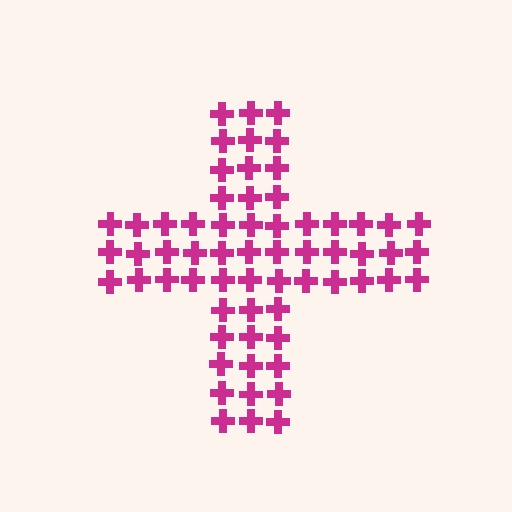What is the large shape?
The large shape is a cross.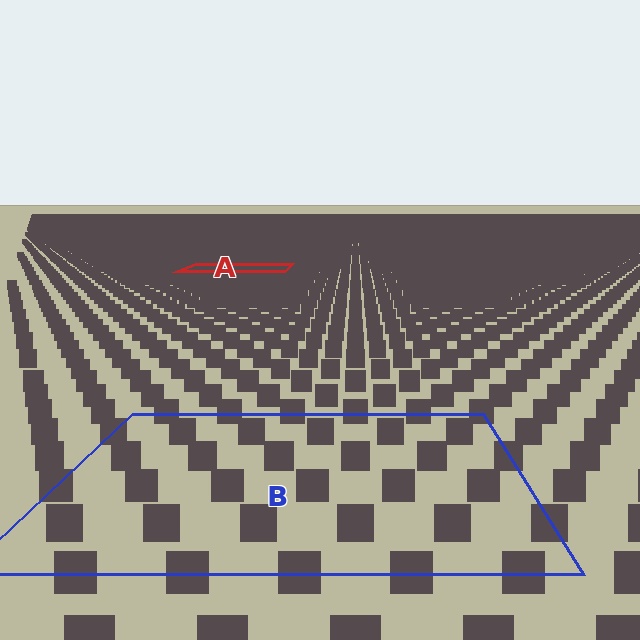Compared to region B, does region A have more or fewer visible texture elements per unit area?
Region A has more texture elements per unit area — they are packed more densely because it is farther away.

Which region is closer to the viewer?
Region B is closer. The texture elements there are larger and more spread out.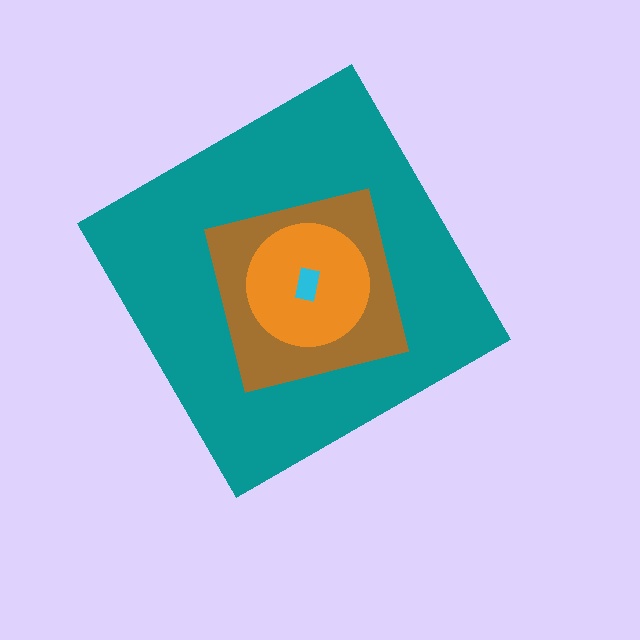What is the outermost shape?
The teal diamond.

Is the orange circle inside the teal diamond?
Yes.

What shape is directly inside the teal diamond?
The brown square.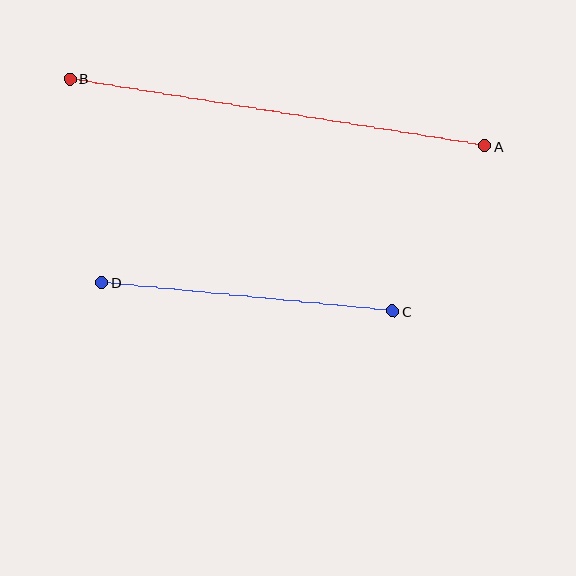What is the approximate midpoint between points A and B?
The midpoint is at approximately (277, 112) pixels.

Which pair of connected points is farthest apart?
Points A and B are farthest apart.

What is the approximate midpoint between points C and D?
The midpoint is at approximately (247, 297) pixels.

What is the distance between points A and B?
The distance is approximately 421 pixels.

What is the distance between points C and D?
The distance is approximately 292 pixels.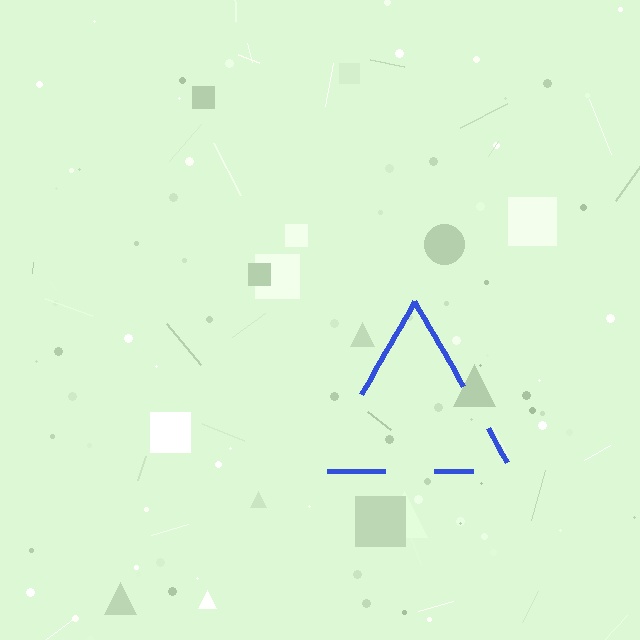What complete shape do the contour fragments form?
The contour fragments form a triangle.